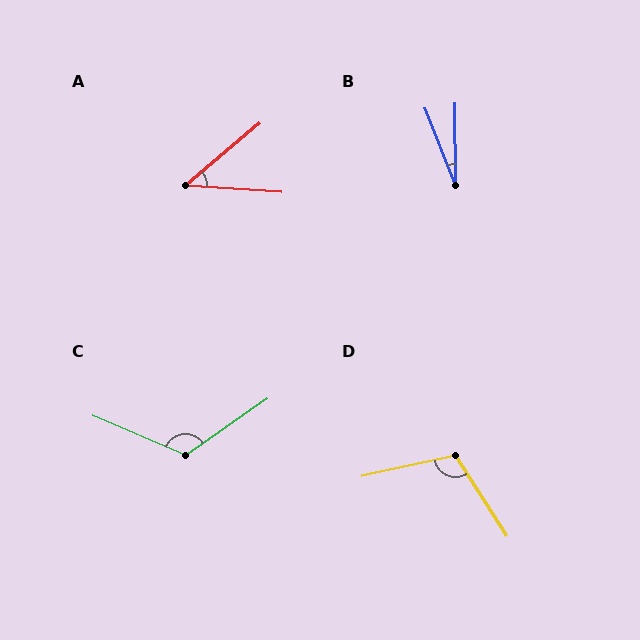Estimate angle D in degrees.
Approximately 110 degrees.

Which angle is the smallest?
B, at approximately 21 degrees.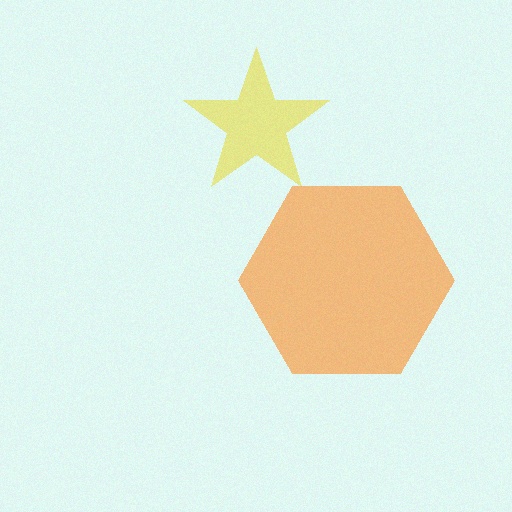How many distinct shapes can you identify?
There are 2 distinct shapes: a yellow star, an orange hexagon.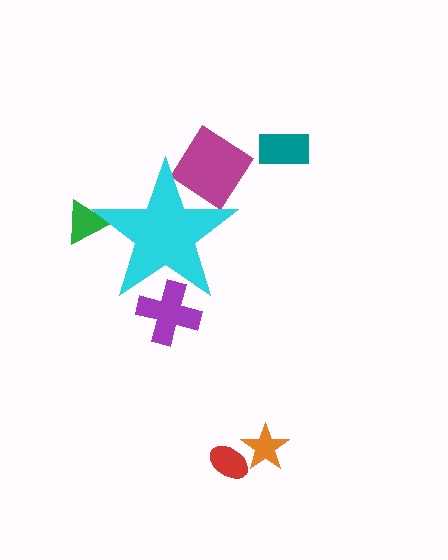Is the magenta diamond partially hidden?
Yes, the magenta diamond is partially hidden behind the cyan star.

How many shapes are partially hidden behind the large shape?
3 shapes are partially hidden.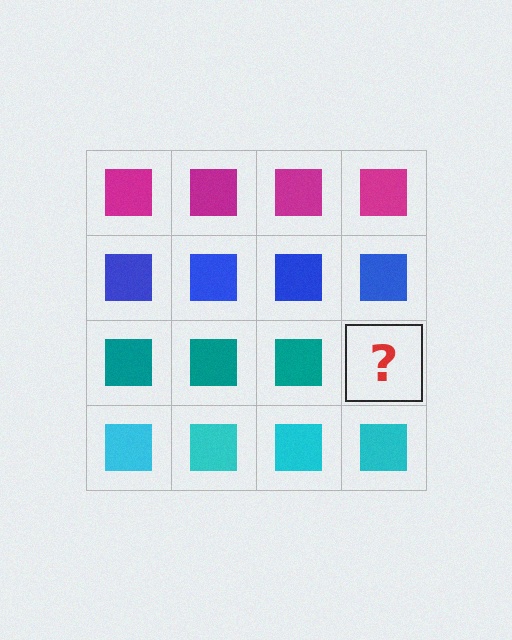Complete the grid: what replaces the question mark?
The question mark should be replaced with a teal square.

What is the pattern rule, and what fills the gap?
The rule is that each row has a consistent color. The gap should be filled with a teal square.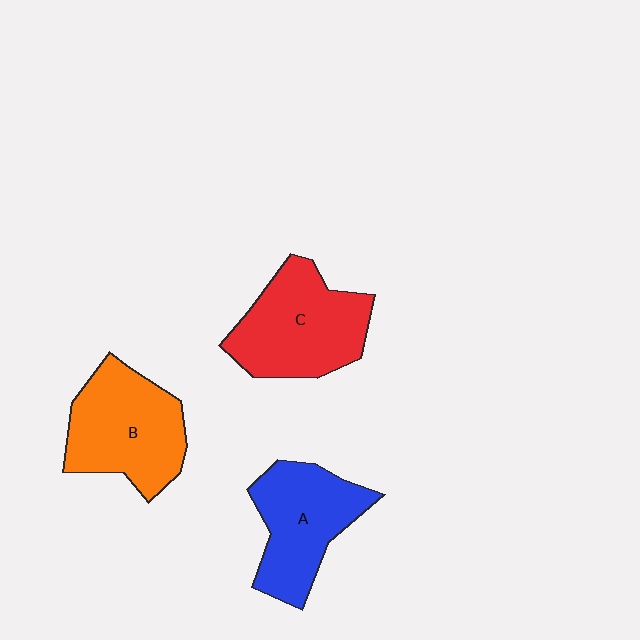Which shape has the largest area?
Shape C (red).